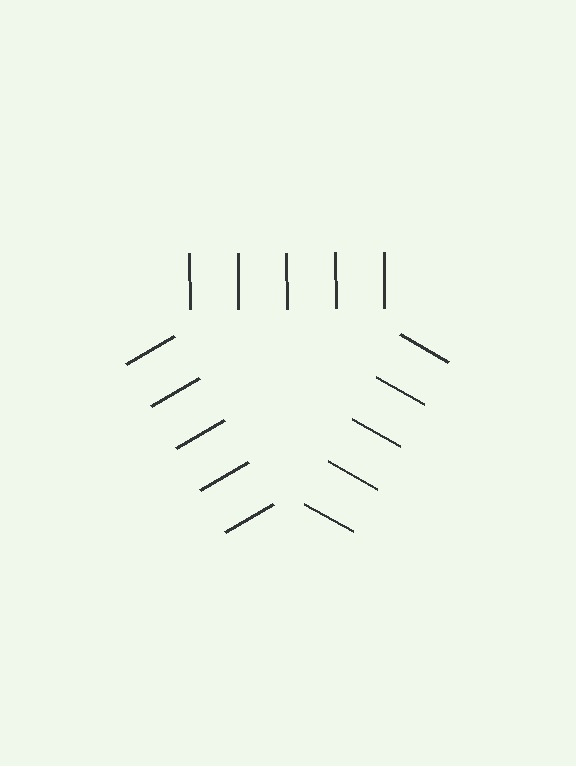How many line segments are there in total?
15 — 5 along each of the 3 edges.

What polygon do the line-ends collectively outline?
An illusory triangle — the line segments terminate on its edges but no continuous stroke is drawn.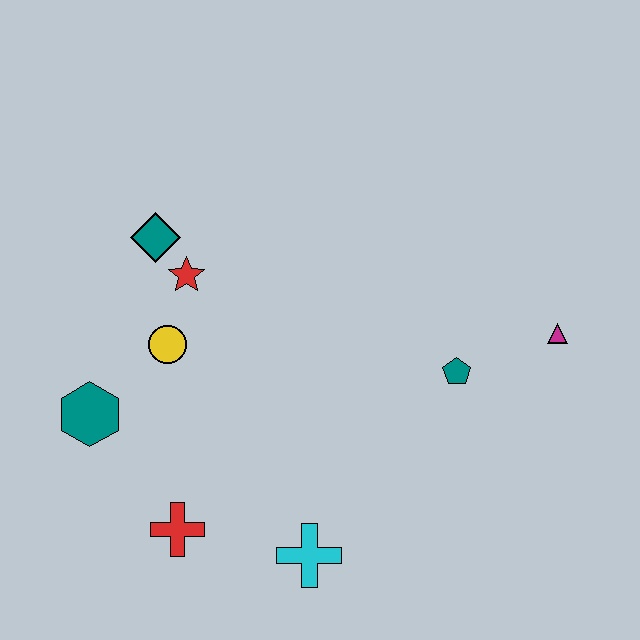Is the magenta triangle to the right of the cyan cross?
Yes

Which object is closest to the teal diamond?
The red star is closest to the teal diamond.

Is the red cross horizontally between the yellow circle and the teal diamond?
No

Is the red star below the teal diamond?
Yes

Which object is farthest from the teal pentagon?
The teal hexagon is farthest from the teal pentagon.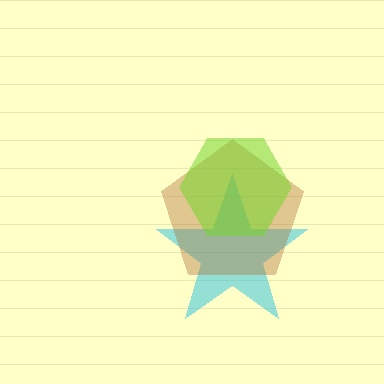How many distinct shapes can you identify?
There are 3 distinct shapes: a cyan star, a brown pentagon, a lime hexagon.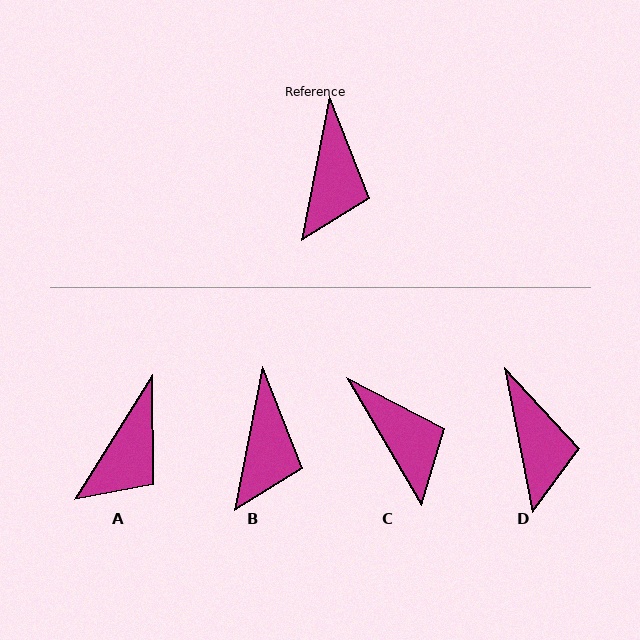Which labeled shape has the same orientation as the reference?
B.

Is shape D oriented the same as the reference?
No, it is off by about 22 degrees.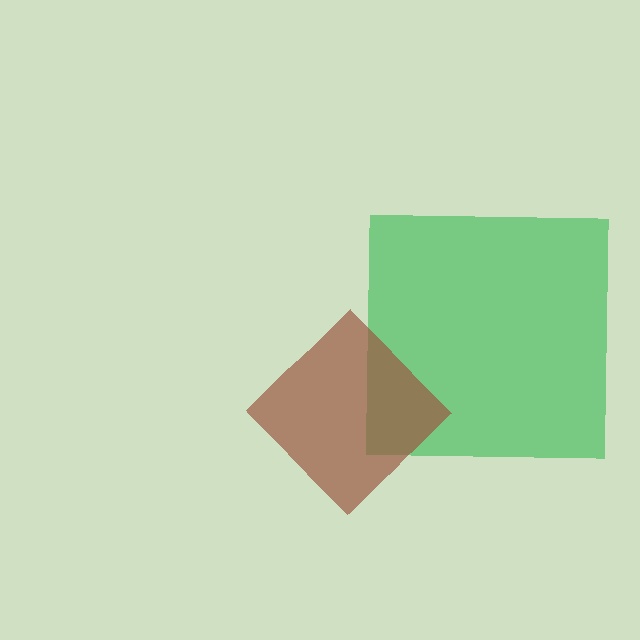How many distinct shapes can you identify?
There are 2 distinct shapes: a green square, a brown diamond.